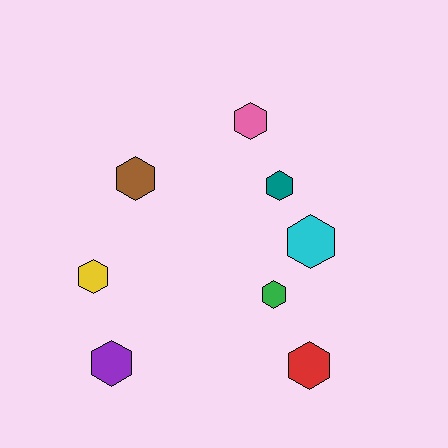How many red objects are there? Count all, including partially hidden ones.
There is 1 red object.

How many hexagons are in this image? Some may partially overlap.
There are 8 hexagons.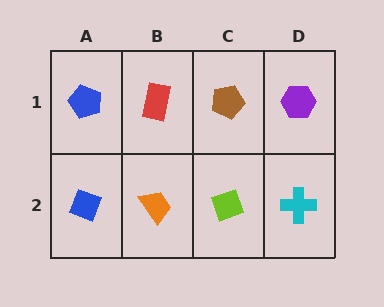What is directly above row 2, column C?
A brown pentagon.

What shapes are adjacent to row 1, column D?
A cyan cross (row 2, column D), a brown pentagon (row 1, column C).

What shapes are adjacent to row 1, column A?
A blue diamond (row 2, column A), a red rectangle (row 1, column B).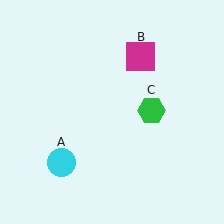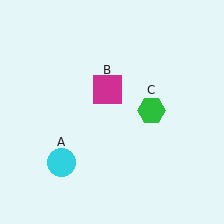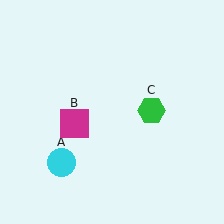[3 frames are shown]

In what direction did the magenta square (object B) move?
The magenta square (object B) moved down and to the left.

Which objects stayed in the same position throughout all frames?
Cyan circle (object A) and green hexagon (object C) remained stationary.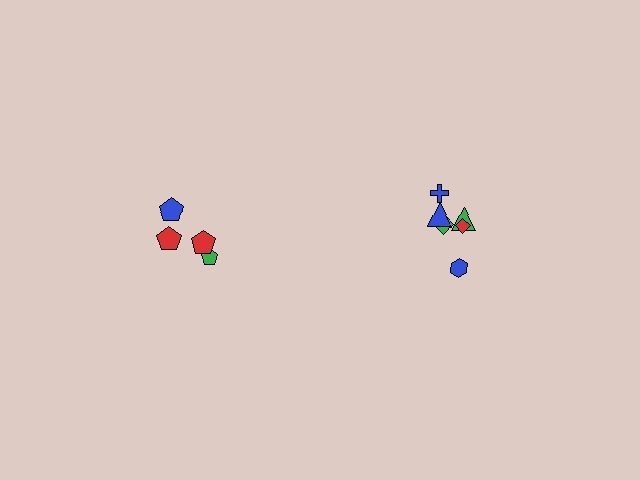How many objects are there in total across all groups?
There are 10 objects.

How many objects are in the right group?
There are 6 objects.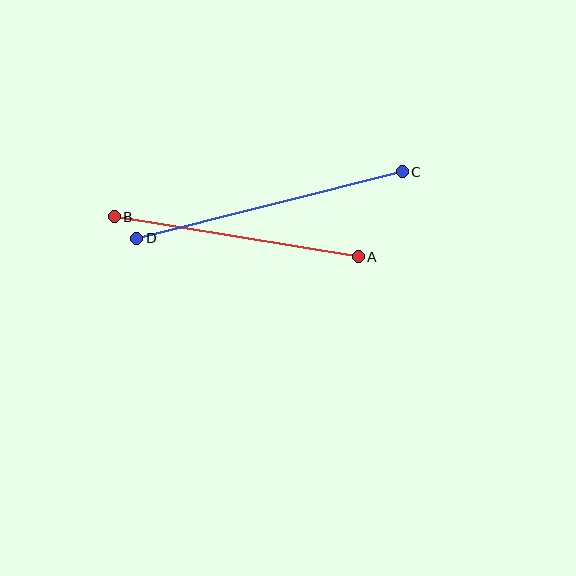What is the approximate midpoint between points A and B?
The midpoint is at approximately (236, 237) pixels.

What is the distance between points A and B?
The distance is approximately 248 pixels.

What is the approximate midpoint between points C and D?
The midpoint is at approximately (269, 205) pixels.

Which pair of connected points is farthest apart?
Points C and D are farthest apart.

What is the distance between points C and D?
The distance is approximately 274 pixels.